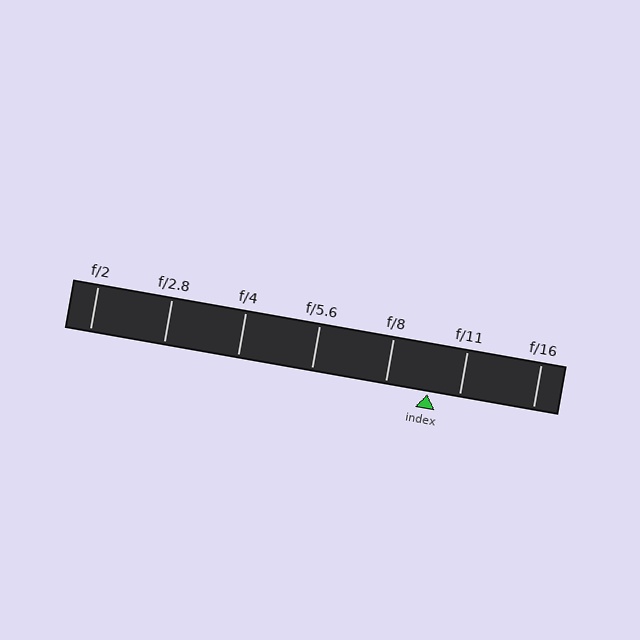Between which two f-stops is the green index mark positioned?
The index mark is between f/8 and f/11.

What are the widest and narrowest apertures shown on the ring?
The widest aperture shown is f/2 and the narrowest is f/16.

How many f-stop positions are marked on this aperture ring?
There are 7 f-stop positions marked.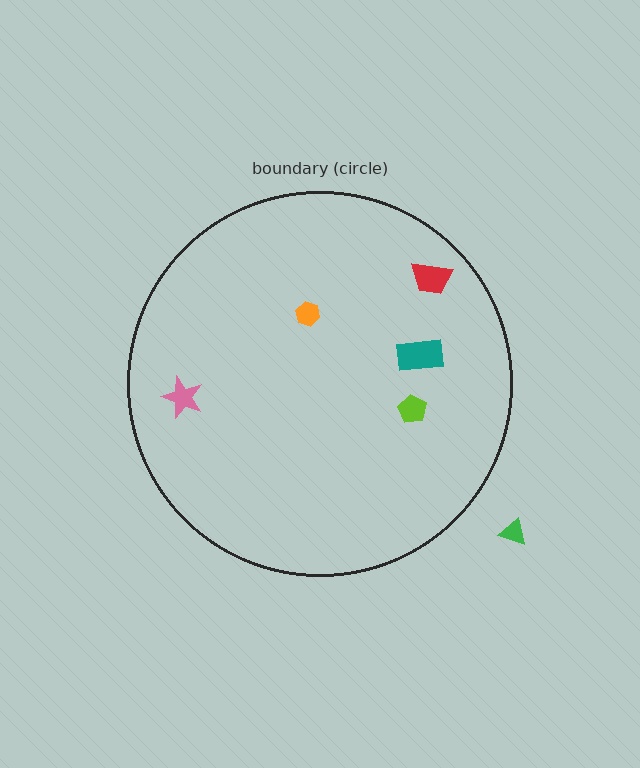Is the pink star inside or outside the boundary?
Inside.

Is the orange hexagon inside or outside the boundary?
Inside.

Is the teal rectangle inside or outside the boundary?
Inside.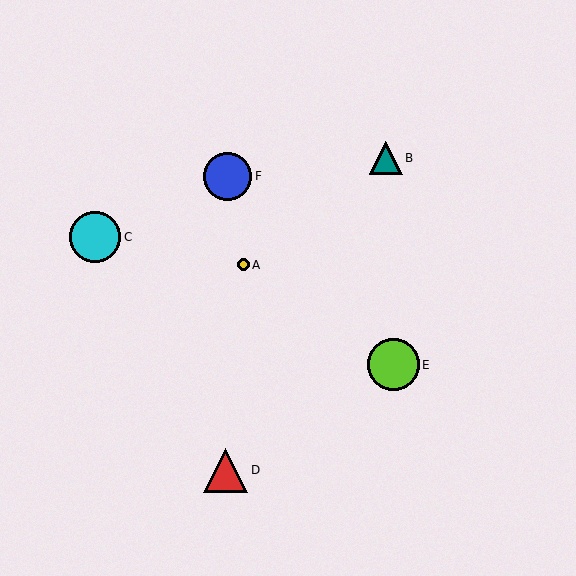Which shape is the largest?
The lime circle (labeled E) is the largest.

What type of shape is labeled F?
Shape F is a blue circle.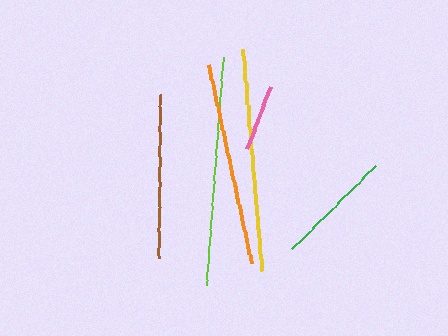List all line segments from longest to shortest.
From longest to shortest: lime, yellow, orange, brown, green, pink.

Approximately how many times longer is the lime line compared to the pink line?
The lime line is approximately 3.5 times the length of the pink line.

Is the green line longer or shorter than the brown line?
The brown line is longer than the green line.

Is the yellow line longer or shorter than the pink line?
The yellow line is longer than the pink line.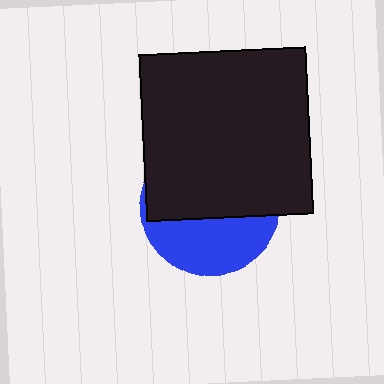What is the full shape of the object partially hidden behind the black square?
The partially hidden object is a blue circle.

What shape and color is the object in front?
The object in front is a black square.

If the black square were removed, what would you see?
You would see the complete blue circle.